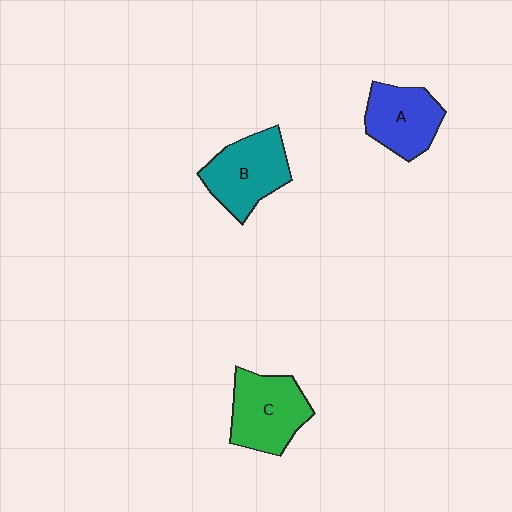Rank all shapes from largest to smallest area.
From largest to smallest: C (green), B (teal), A (blue).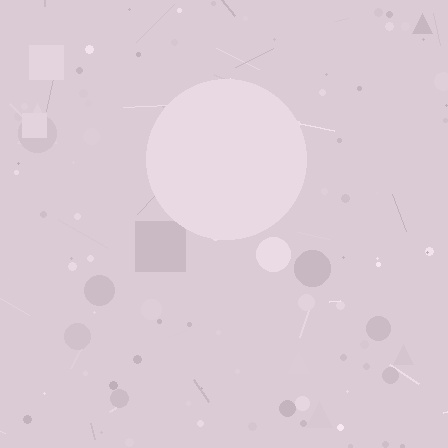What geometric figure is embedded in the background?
A circle is embedded in the background.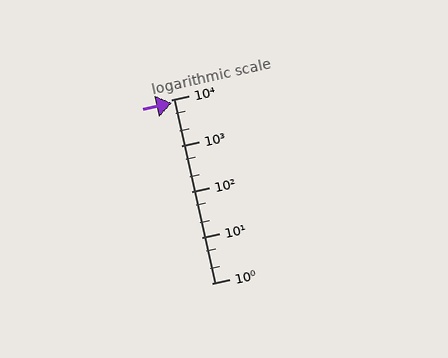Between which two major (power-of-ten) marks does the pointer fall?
The pointer is between 1000 and 10000.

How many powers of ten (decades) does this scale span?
The scale spans 4 decades, from 1 to 10000.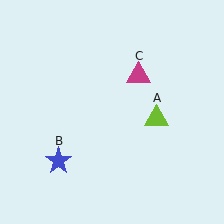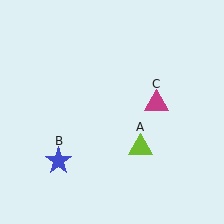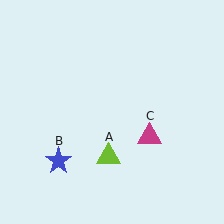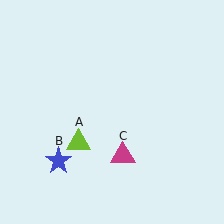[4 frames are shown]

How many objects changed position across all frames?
2 objects changed position: lime triangle (object A), magenta triangle (object C).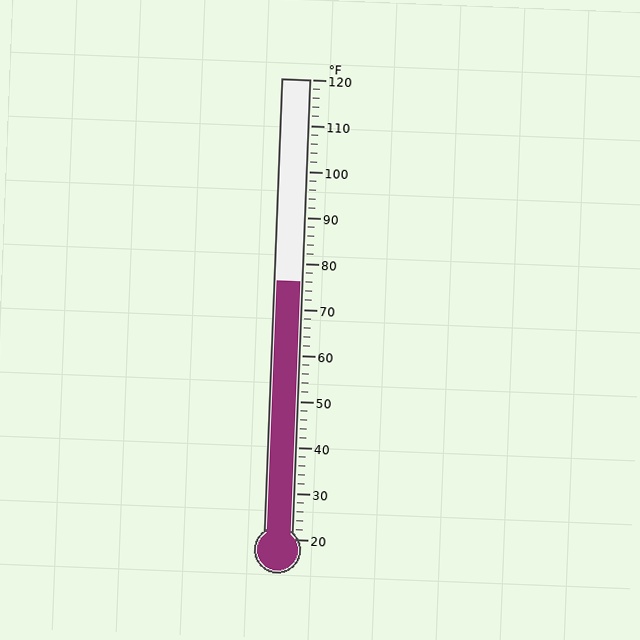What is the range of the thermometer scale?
The thermometer scale ranges from 20°F to 120°F.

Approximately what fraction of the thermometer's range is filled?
The thermometer is filled to approximately 55% of its range.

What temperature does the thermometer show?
The thermometer shows approximately 76°F.